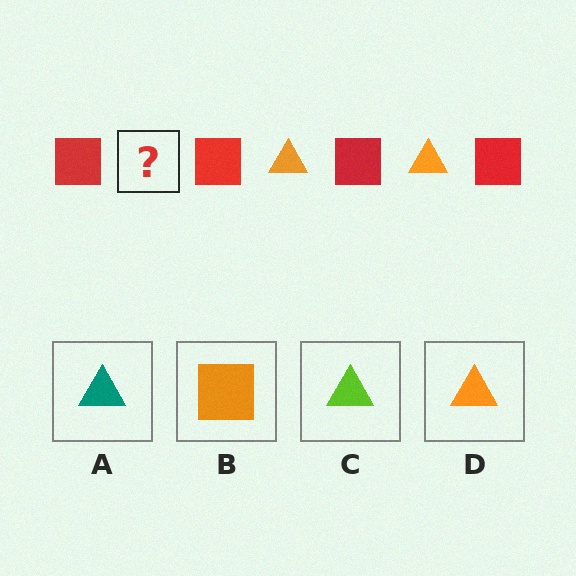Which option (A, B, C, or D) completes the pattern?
D.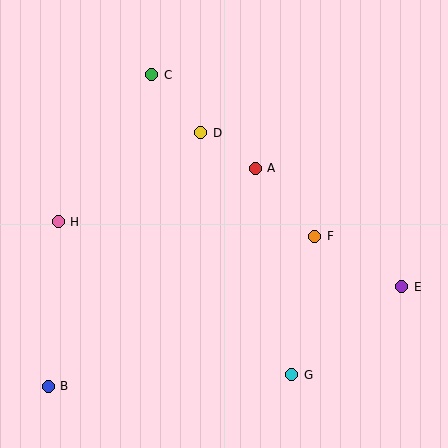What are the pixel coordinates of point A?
Point A is at (255, 168).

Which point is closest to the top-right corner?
Point A is closest to the top-right corner.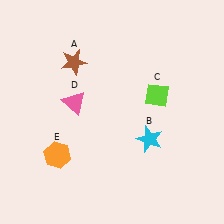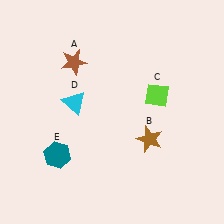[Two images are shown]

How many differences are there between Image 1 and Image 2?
There are 3 differences between the two images.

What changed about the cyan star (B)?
In Image 1, B is cyan. In Image 2, it changed to brown.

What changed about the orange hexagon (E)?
In Image 1, E is orange. In Image 2, it changed to teal.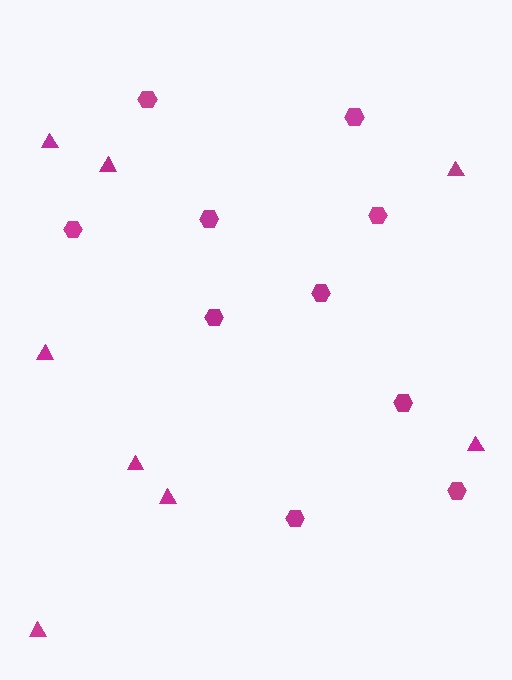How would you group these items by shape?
There are 2 groups: one group of triangles (8) and one group of hexagons (10).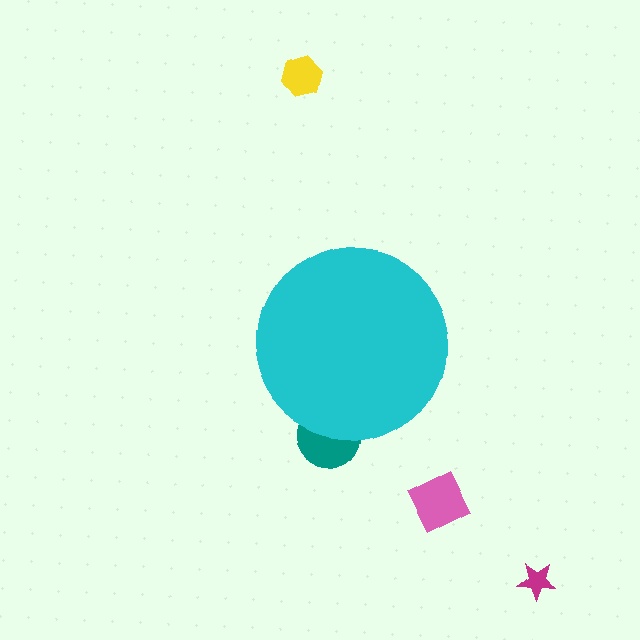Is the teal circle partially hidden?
Yes, the teal circle is partially hidden behind the cyan circle.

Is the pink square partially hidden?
No, the pink square is fully visible.